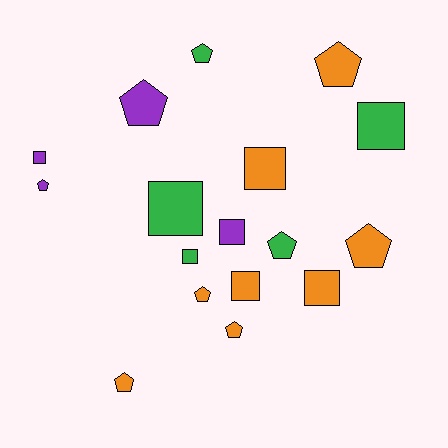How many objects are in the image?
There are 17 objects.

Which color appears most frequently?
Orange, with 8 objects.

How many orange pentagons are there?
There are 5 orange pentagons.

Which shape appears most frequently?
Pentagon, with 9 objects.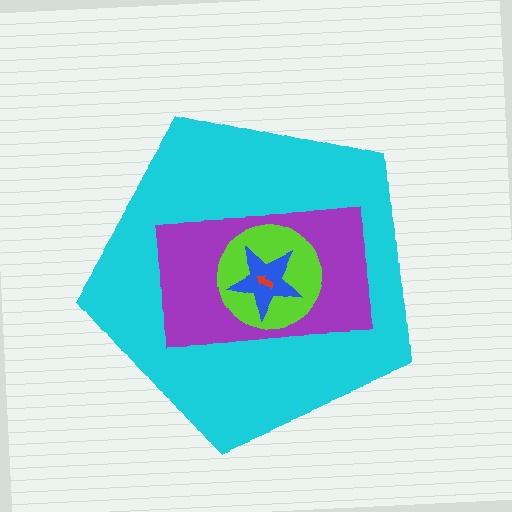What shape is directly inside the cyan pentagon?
The purple rectangle.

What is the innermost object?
The red arrow.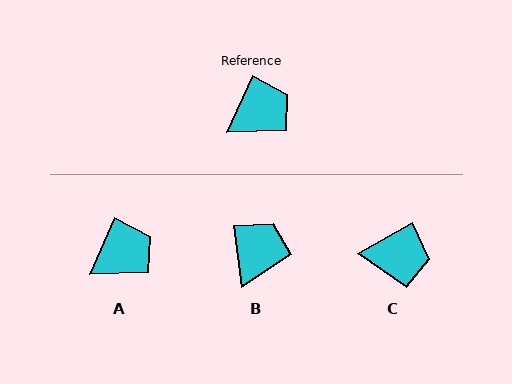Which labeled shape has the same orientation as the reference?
A.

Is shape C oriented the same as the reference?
No, it is off by about 37 degrees.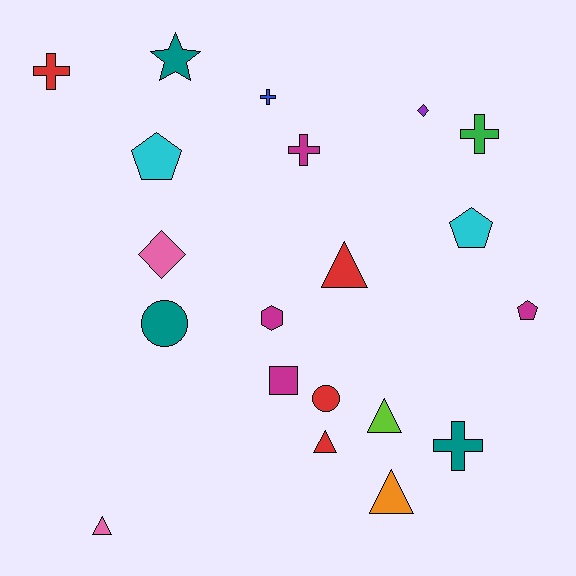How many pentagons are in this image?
There are 3 pentagons.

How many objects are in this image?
There are 20 objects.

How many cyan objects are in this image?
There are 2 cyan objects.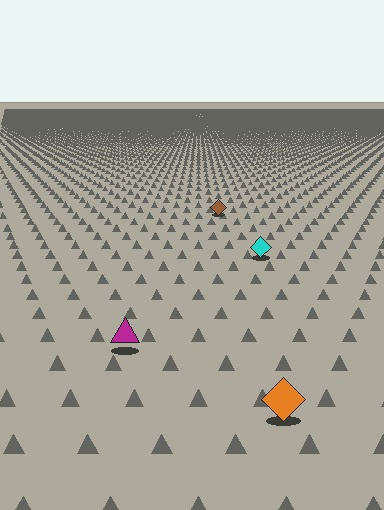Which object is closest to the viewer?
The orange diamond is closest. The texture marks near it are larger and more spread out.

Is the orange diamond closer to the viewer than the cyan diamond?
Yes. The orange diamond is closer — you can tell from the texture gradient: the ground texture is coarser near it.